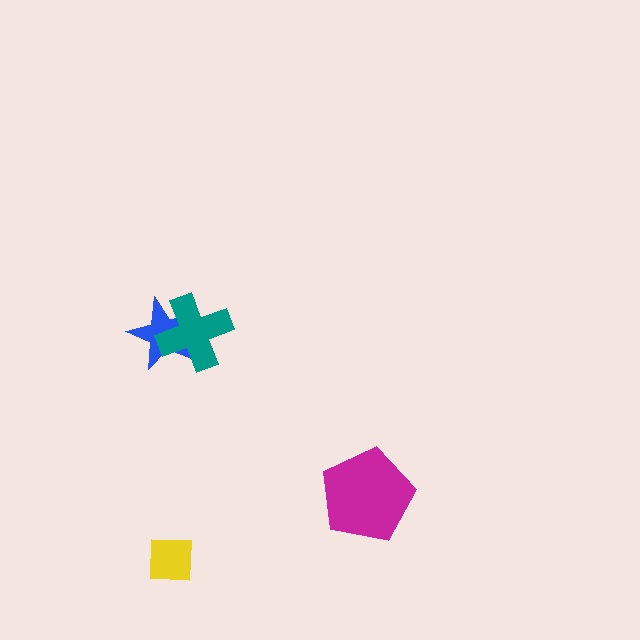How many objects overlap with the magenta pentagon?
0 objects overlap with the magenta pentagon.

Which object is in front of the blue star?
The teal cross is in front of the blue star.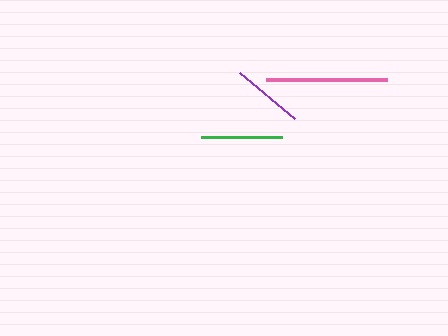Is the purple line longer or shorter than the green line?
The green line is longer than the purple line.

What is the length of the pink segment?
The pink segment is approximately 121 pixels long.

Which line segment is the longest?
The pink line is the longest at approximately 121 pixels.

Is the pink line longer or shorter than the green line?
The pink line is longer than the green line.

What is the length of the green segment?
The green segment is approximately 81 pixels long.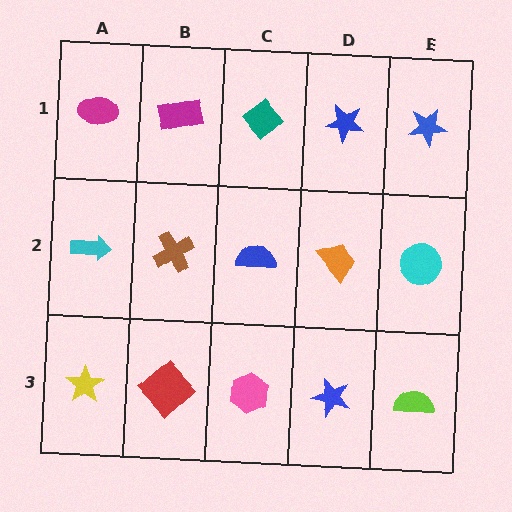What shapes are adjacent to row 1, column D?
An orange trapezoid (row 2, column D), a teal diamond (row 1, column C), a blue star (row 1, column E).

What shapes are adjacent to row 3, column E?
A cyan circle (row 2, column E), a blue star (row 3, column D).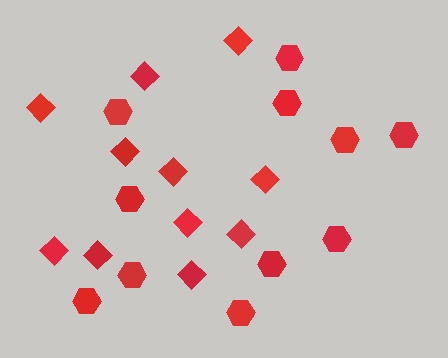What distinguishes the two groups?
There are 2 groups: one group of hexagons (11) and one group of diamonds (11).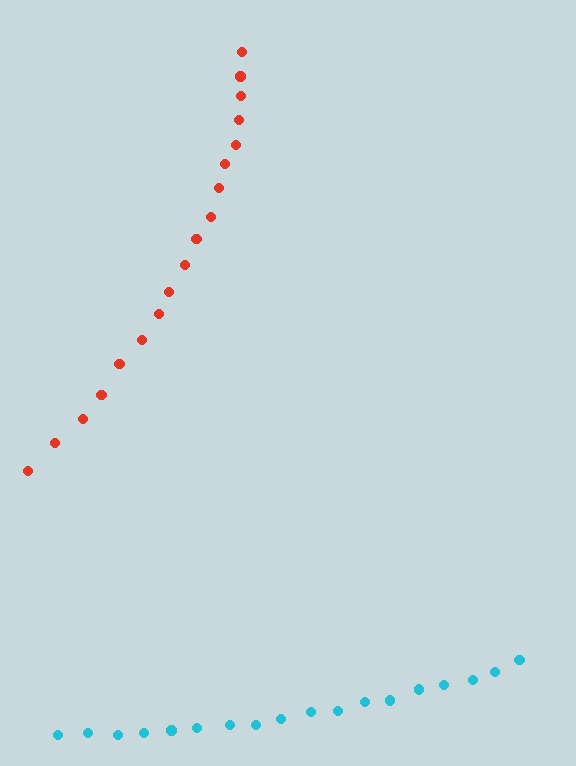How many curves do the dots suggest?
There are 2 distinct paths.